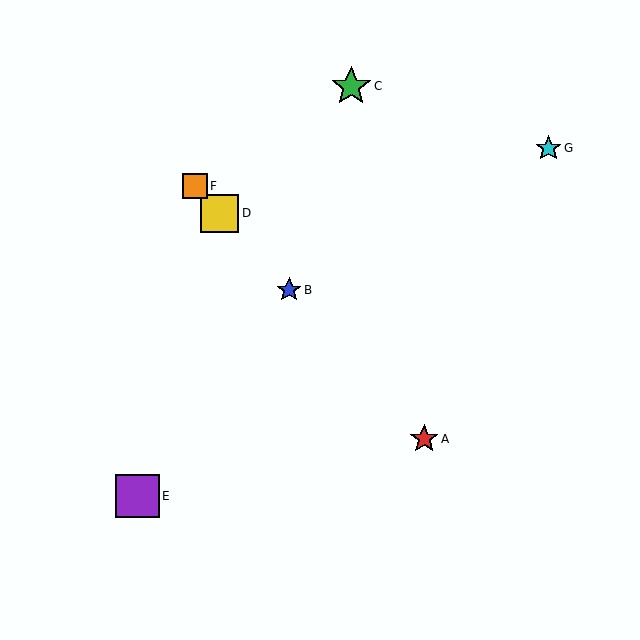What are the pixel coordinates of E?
Object E is at (137, 496).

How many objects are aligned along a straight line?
4 objects (A, B, D, F) are aligned along a straight line.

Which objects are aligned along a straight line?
Objects A, B, D, F are aligned along a straight line.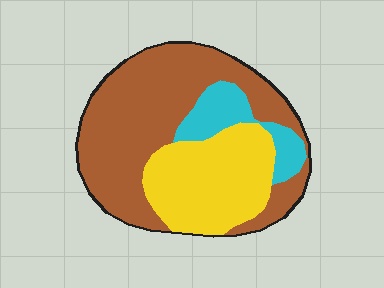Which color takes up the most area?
Brown, at roughly 55%.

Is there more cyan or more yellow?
Yellow.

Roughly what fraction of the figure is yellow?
Yellow covers 32% of the figure.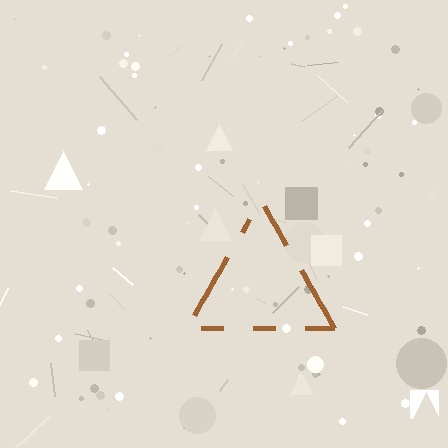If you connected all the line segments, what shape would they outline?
They would outline a triangle.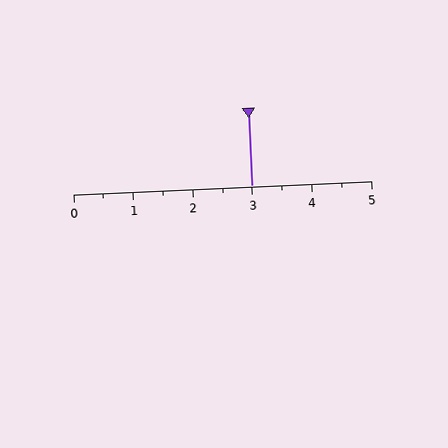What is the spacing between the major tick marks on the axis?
The major ticks are spaced 1 apart.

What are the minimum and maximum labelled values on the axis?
The axis runs from 0 to 5.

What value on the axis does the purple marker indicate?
The marker indicates approximately 3.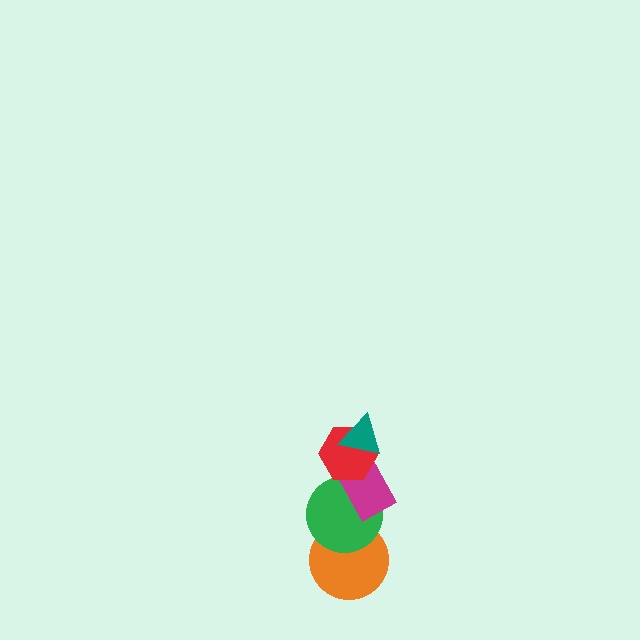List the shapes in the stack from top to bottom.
From top to bottom: the teal triangle, the red hexagon, the magenta rectangle, the green circle, the orange circle.